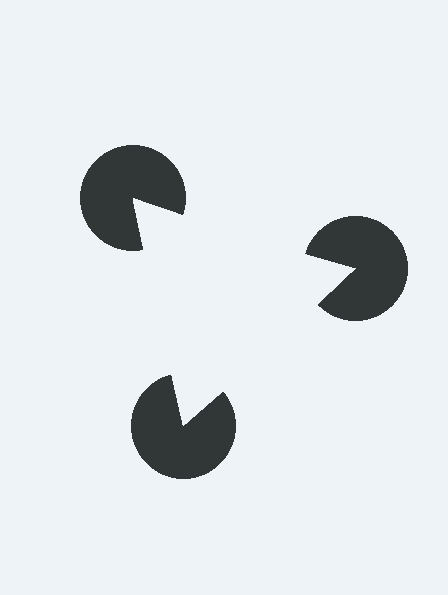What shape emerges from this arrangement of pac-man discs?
An illusory triangle — its edges are inferred from the aligned wedge cuts in the pac-man discs, not physically drawn.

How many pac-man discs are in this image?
There are 3 — one at each vertex of the illusory triangle.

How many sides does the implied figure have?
3 sides.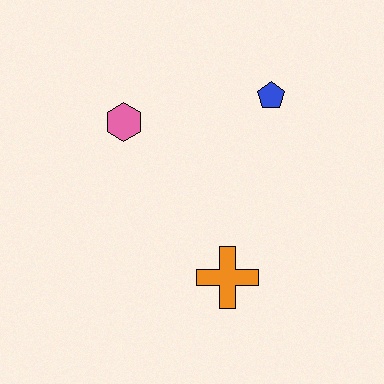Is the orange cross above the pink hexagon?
No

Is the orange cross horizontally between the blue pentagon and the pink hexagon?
Yes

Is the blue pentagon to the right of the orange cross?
Yes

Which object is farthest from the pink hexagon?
The orange cross is farthest from the pink hexagon.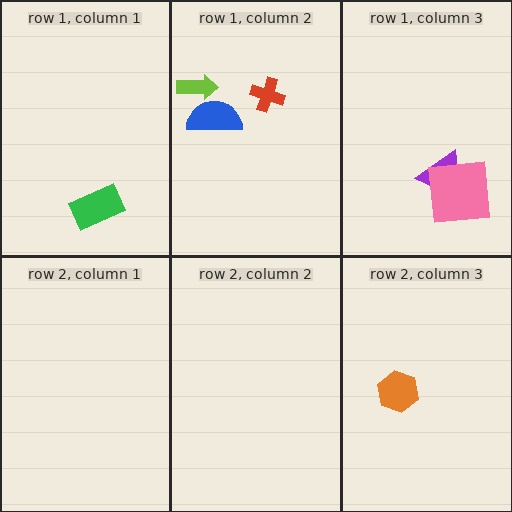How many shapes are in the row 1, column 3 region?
2.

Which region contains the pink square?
The row 1, column 3 region.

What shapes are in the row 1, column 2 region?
The blue semicircle, the red cross, the lime arrow.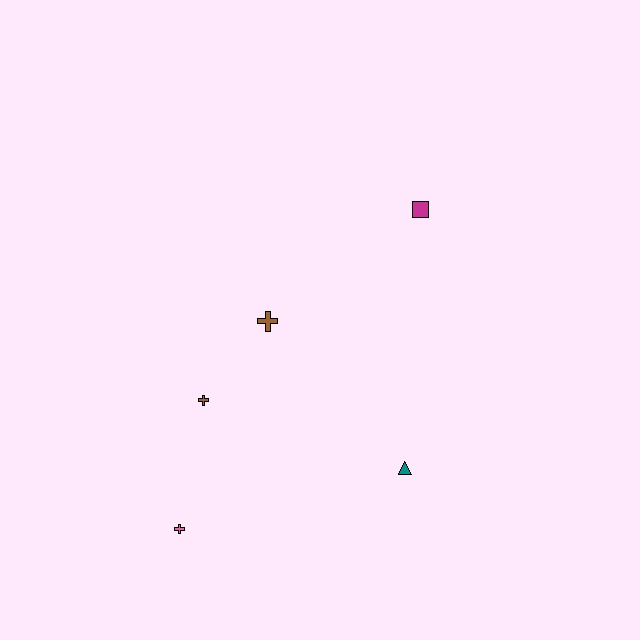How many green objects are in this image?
There are no green objects.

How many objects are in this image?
There are 5 objects.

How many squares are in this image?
There is 1 square.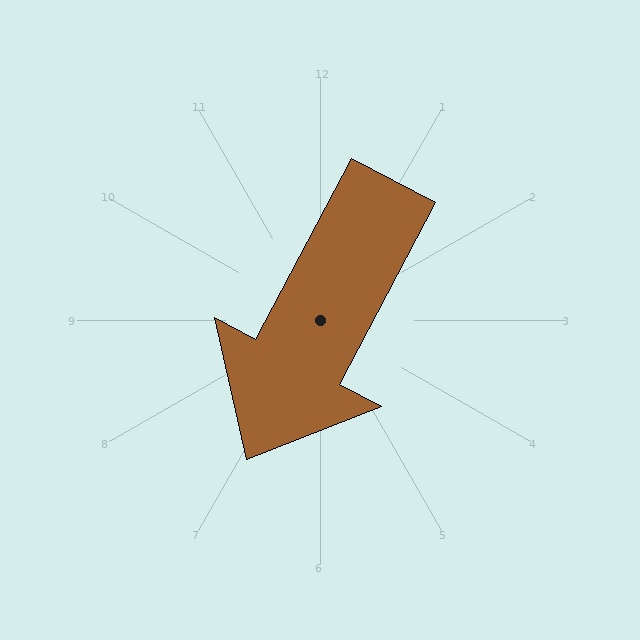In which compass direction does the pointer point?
Southwest.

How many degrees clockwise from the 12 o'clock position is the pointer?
Approximately 208 degrees.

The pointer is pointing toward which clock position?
Roughly 7 o'clock.